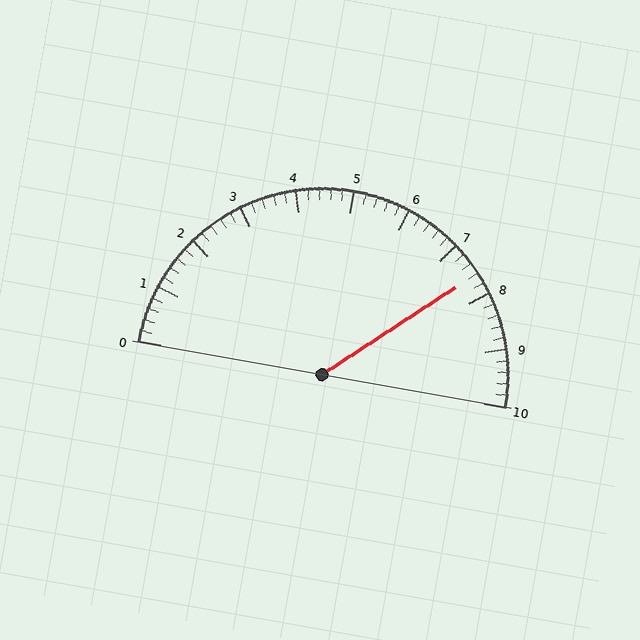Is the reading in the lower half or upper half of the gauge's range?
The reading is in the upper half of the range (0 to 10).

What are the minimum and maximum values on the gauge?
The gauge ranges from 0 to 10.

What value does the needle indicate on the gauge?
The needle indicates approximately 7.6.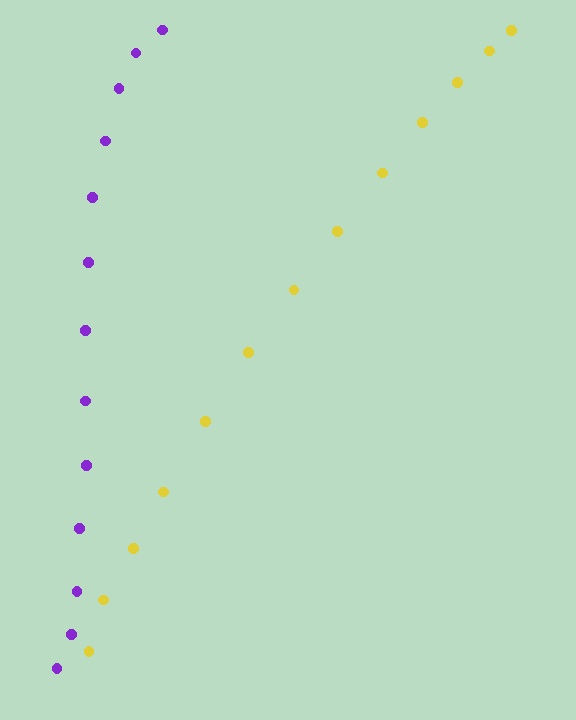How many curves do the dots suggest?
There are 2 distinct paths.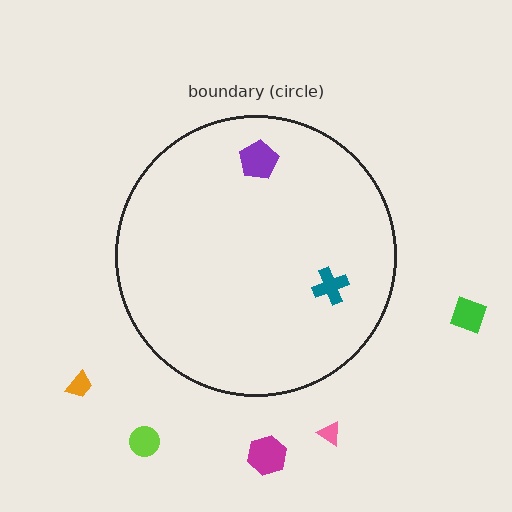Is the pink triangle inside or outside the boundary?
Outside.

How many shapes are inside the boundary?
2 inside, 5 outside.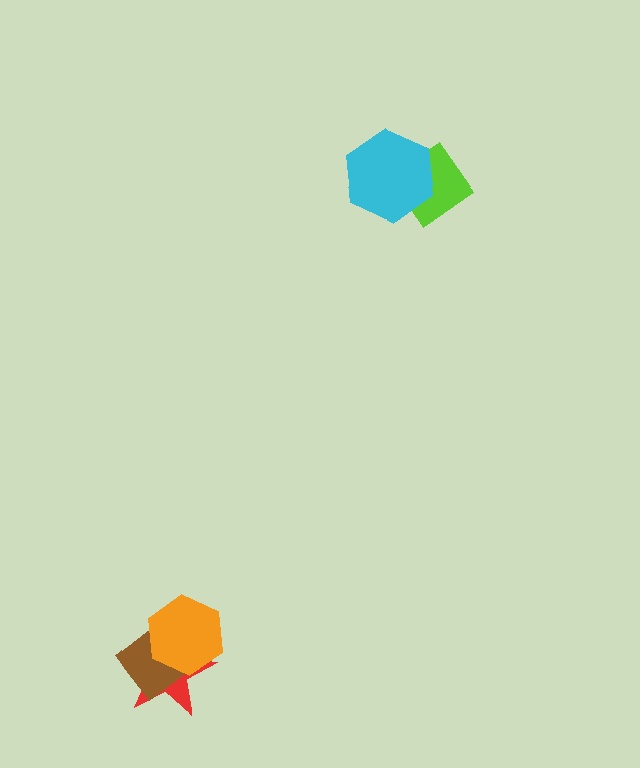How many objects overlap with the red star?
2 objects overlap with the red star.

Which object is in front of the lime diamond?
The cyan hexagon is in front of the lime diamond.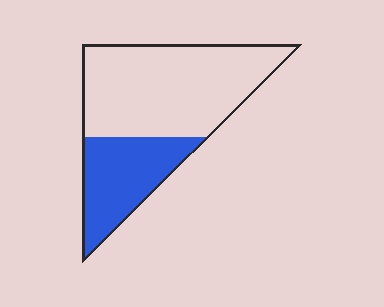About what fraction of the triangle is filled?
About one third (1/3).